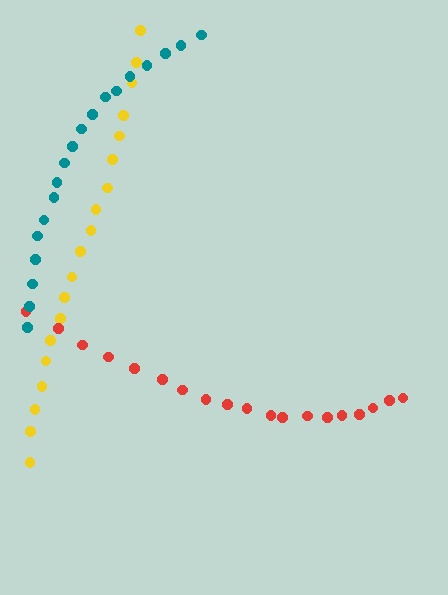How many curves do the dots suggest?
There are 3 distinct paths.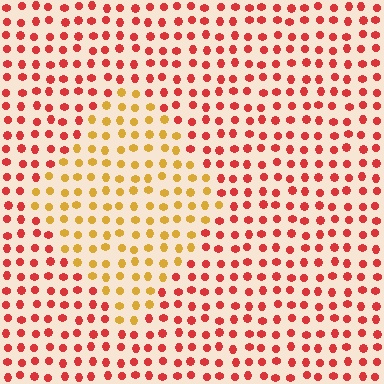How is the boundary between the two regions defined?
The boundary is defined purely by a slight shift in hue (about 44 degrees). Spacing, size, and orientation are identical on both sides.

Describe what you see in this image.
The image is filled with small red elements in a uniform arrangement. A diamond-shaped region is visible where the elements are tinted to a slightly different hue, forming a subtle color boundary.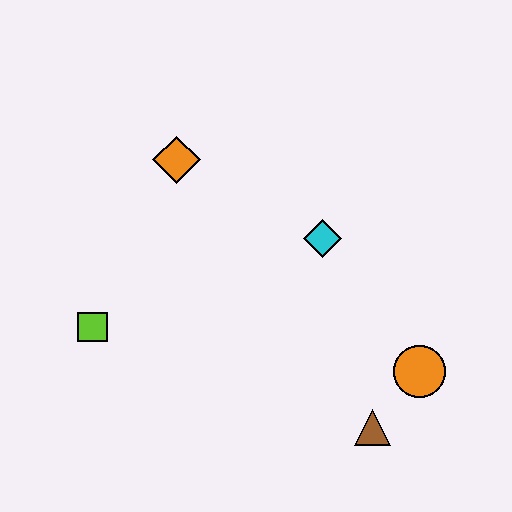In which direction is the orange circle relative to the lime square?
The orange circle is to the right of the lime square.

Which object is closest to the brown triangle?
The orange circle is closest to the brown triangle.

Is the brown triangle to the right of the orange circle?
No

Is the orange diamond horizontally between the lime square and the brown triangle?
Yes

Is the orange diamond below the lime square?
No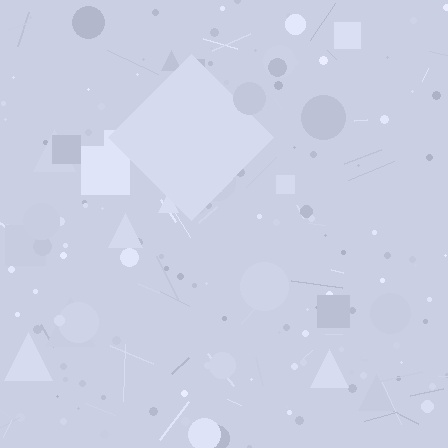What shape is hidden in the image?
A diamond is hidden in the image.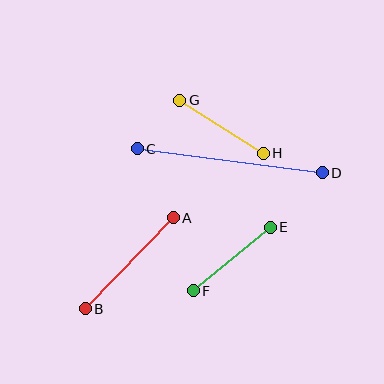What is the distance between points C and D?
The distance is approximately 187 pixels.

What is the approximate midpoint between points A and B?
The midpoint is at approximately (129, 263) pixels.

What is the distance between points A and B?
The distance is approximately 126 pixels.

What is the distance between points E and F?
The distance is approximately 100 pixels.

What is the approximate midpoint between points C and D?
The midpoint is at approximately (230, 161) pixels.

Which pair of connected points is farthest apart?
Points C and D are farthest apart.